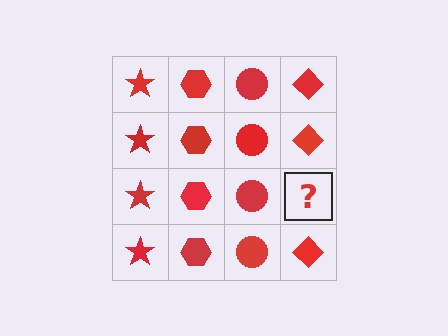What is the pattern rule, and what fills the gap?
The rule is that each column has a consistent shape. The gap should be filled with a red diamond.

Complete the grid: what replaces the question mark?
The question mark should be replaced with a red diamond.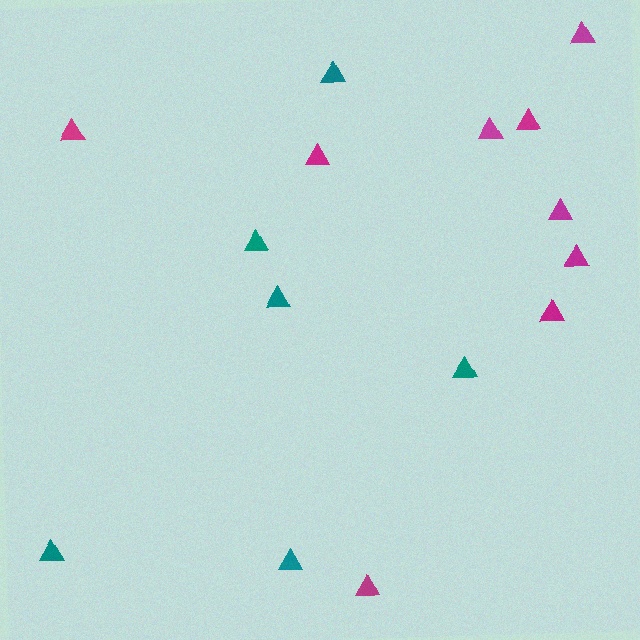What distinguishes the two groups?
There are 2 groups: one group of teal triangles (6) and one group of magenta triangles (9).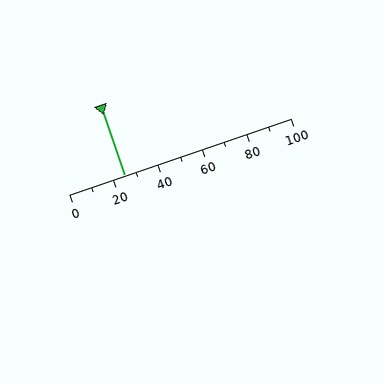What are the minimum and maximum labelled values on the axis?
The axis runs from 0 to 100.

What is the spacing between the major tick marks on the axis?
The major ticks are spaced 20 apart.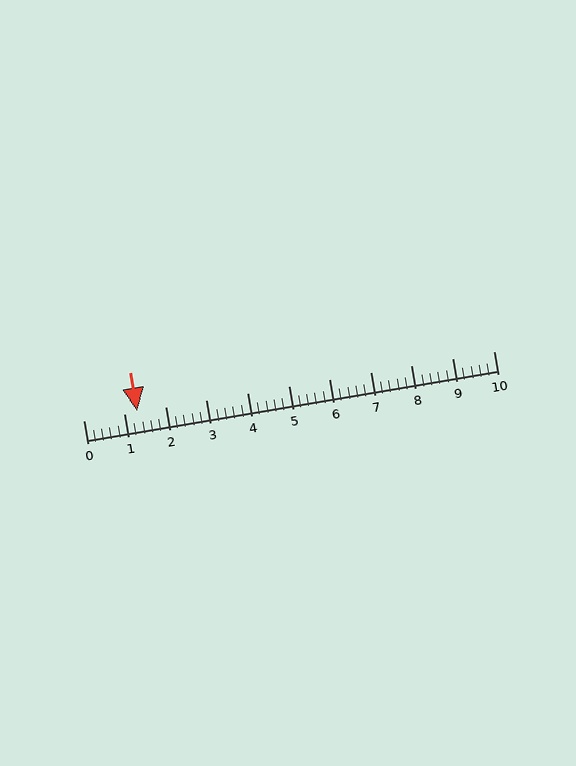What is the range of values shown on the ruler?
The ruler shows values from 0 to 10.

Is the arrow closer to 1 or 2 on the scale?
The arrow is closer to 1.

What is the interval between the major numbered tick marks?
The major tick marks are spaced 1 units apart.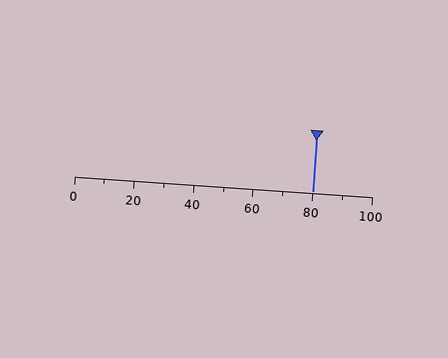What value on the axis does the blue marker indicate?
The marker indicates approximately 80.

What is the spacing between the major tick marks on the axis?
The major ticks are spaced 20 apart.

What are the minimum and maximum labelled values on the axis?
The axis runs from 0 to 100.